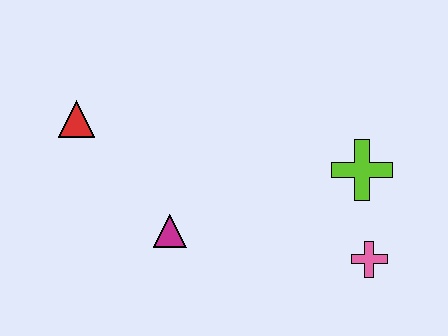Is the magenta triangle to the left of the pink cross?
Yes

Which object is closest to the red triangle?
The magenta triangle is closest to the red triangle.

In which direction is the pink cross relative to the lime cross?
The pink cross is below the lime cross.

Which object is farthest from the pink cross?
The red triangle is farthest from the pink cross.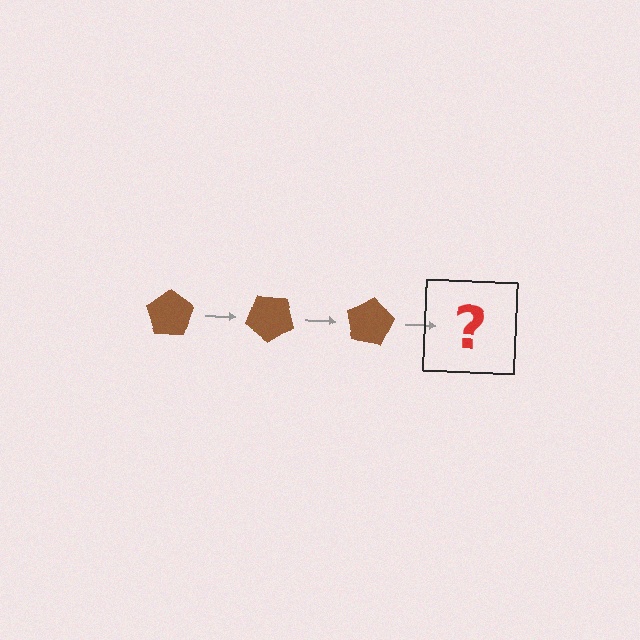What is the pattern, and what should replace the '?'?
The pattern is that the pentagon rotates 40 degrees each step. The '?' should be a brown pentagon rotated 120 degrees.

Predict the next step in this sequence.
The next step is a brown pentagon rotated 120 degrees.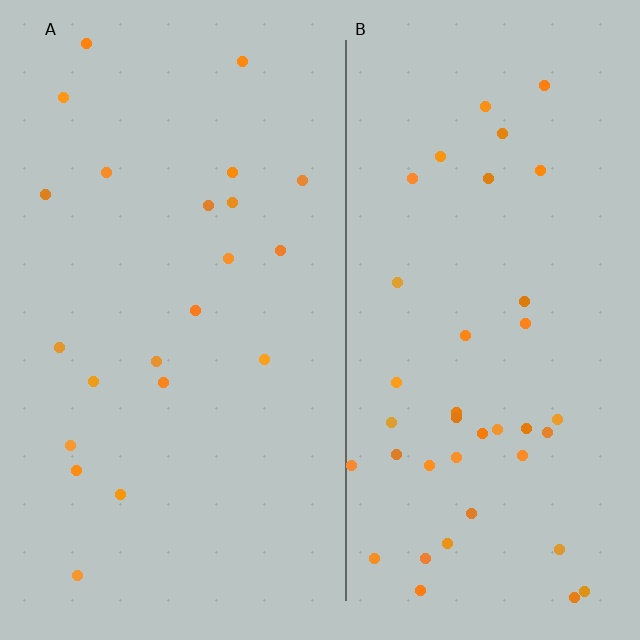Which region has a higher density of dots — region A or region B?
B (the right).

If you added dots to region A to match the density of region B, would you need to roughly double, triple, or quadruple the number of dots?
Approximately double.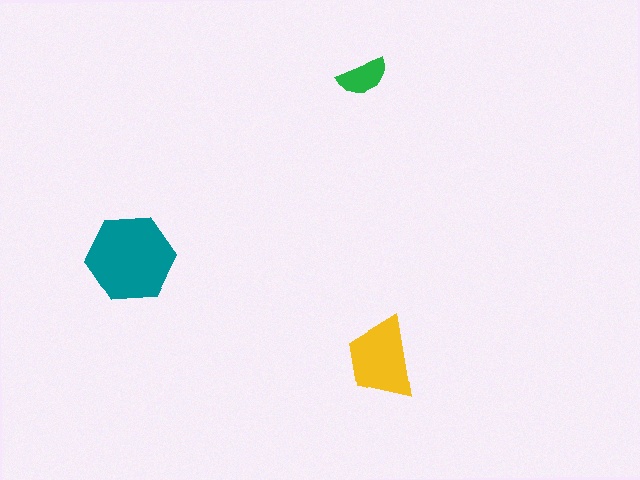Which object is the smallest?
The green semicircle.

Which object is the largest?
The teal hexagon.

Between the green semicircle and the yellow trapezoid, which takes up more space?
The yellow trapezoid.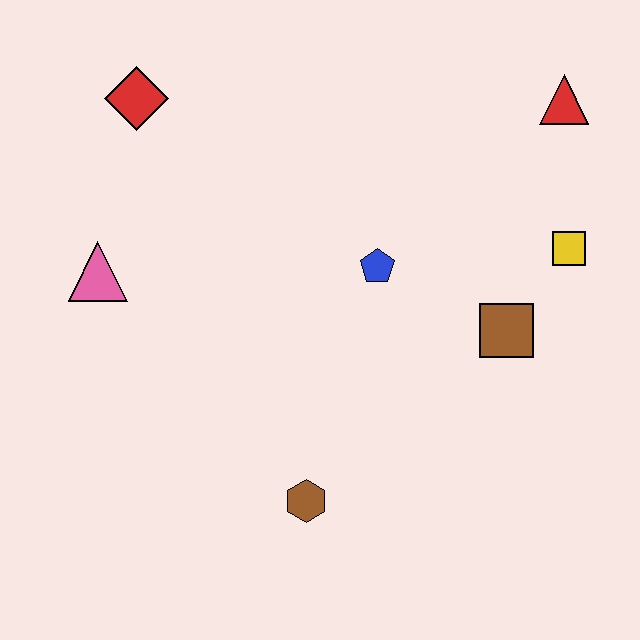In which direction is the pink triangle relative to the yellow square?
The pink triangle is to the left of the yellow square.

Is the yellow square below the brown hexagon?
No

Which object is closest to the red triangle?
The yellow square is closest to the red triangle.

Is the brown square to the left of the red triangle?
Yes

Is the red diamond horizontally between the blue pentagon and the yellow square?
No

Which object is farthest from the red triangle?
The pink triangle is farthest from the red triangle.